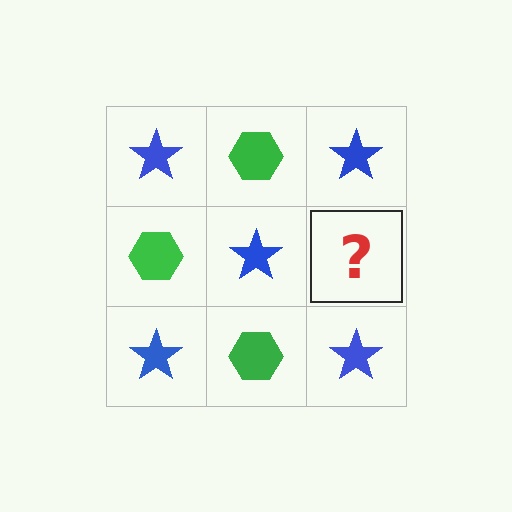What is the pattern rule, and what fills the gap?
The rule is that it alternates blue star and green hexagon in a checkerboard pattern. The gap should be filled with a green hexagon.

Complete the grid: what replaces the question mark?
The question mark should be replaced with a green hexagon.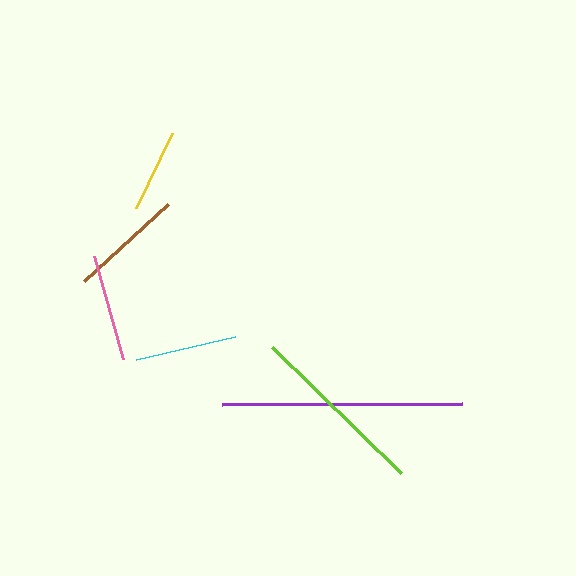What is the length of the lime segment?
The lime segment is approximately 180 pixels long.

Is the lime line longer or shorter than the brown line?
The lime line is longer than the brown line.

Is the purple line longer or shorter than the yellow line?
The purple line is longer than the yellow line.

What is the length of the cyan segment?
The cyan segment is approximately 102 pixels long.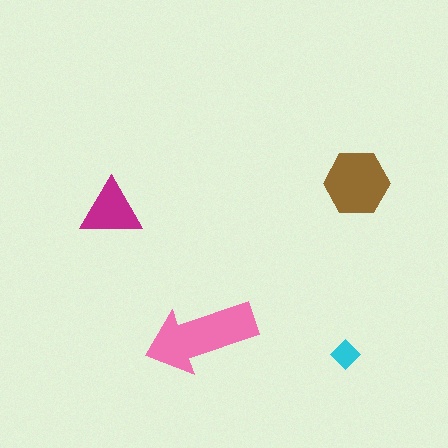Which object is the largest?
The pink arrow.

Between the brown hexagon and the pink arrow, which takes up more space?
The pink arrow.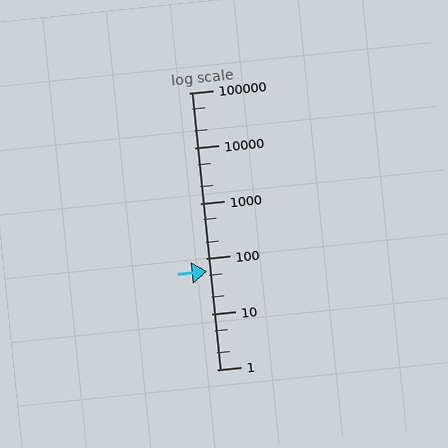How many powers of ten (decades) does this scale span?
The scale spans 5 decades, from 1 to 100000.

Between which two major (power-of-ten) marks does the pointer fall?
The pointer is between 10 and 100.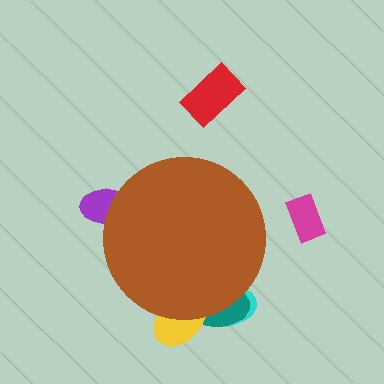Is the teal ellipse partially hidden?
Yes, the teal ellipse is partially hidden behind the brown circle.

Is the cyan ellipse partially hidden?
Yes, the cyan ellipse is partially hidden behind the brown circle.